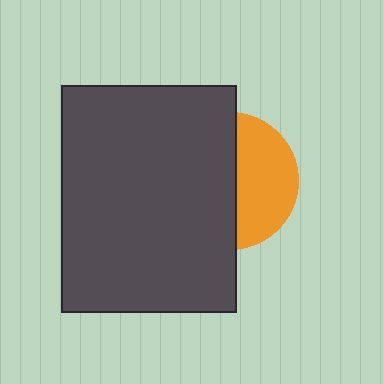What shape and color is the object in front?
The object in front is a dark gray rectangle.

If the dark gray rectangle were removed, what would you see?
You would see the complete orange circle.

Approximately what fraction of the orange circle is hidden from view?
Roughly 57% of the orange circle is hidden behind the dark gray rectangle.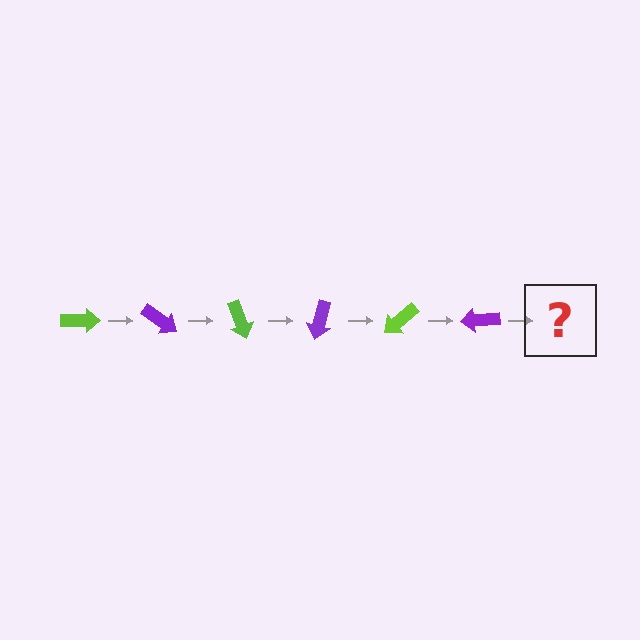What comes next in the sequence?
The next element should be a lime arrow, rotated 210 degrees from the start.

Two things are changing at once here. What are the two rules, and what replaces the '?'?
The two rules are that it rotates 35 degrees each step and the color cycles through lime and purple. The '?' should be a lime arrow, rotated 210 degrees from the start.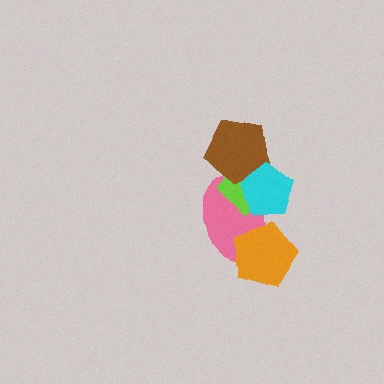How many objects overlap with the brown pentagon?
3 objects overlap with the brown pentagon.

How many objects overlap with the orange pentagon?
1 object overlaps with the orange pentagon.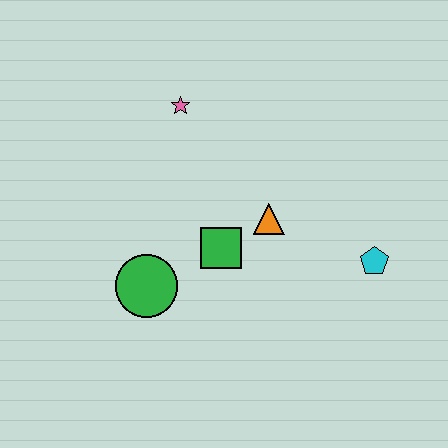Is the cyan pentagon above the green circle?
Yes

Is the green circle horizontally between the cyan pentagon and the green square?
No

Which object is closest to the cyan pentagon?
The orange triangle is closest to the cyan pentagon.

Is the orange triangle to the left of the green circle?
No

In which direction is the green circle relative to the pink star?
The green circle is below the pink star.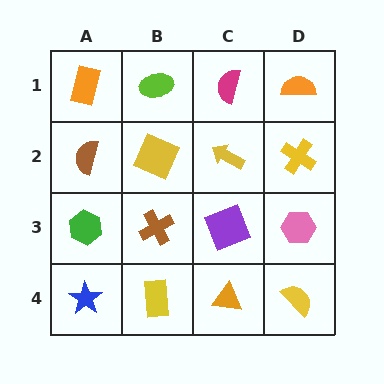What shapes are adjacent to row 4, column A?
A green hexagon (row 3, column A), a yellow rectangle (row 4, column B).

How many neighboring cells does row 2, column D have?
3.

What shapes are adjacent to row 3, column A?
A brown semicircle (row 2, column A), a blue star (row 4, column A), a brown cross (row 3, column B).